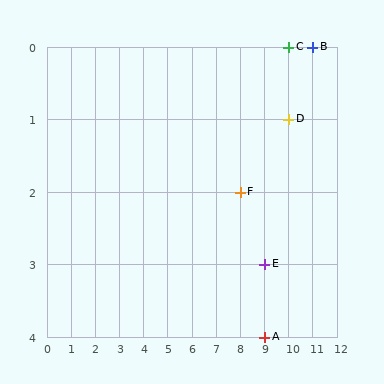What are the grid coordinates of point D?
Point D is at grid coordinates (10, 1).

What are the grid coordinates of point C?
Point C is at grid coordinates (10, 0).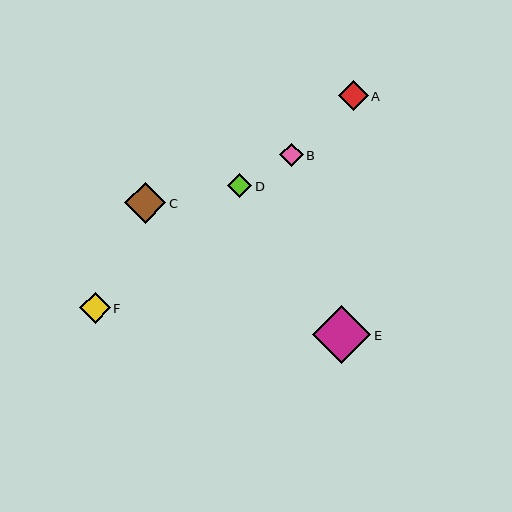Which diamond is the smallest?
Diamond B is the smallest with a size of approximately 23 pixels.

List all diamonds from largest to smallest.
From largest to smallest: E, C, F, A, D, B.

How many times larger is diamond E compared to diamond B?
Diamond E is approximately 2.5 times the size of diamond B.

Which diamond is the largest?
Diamond E is the largest with a size of approximately 58 pixels.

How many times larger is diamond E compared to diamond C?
Diamond E is approximately 1.4 times the size of diamond C.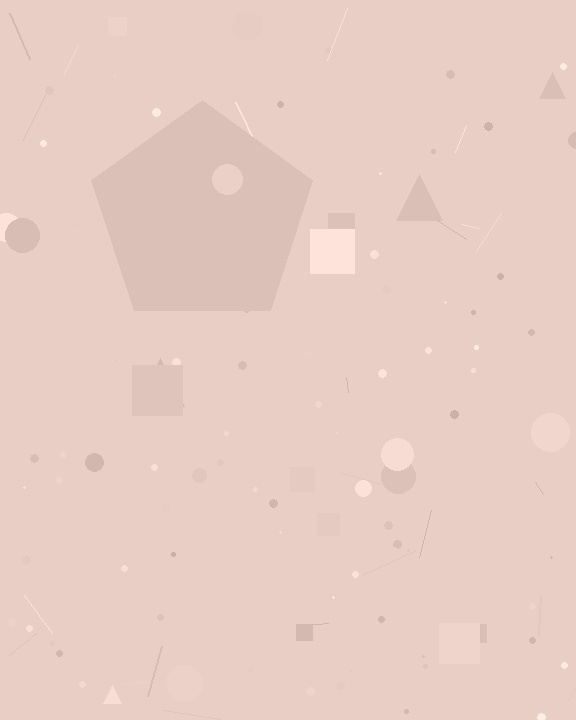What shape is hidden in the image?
A pentagon is hidden in the image.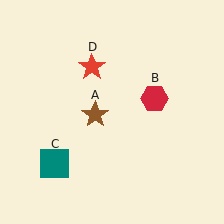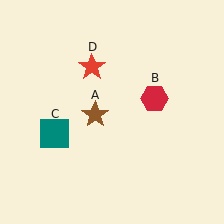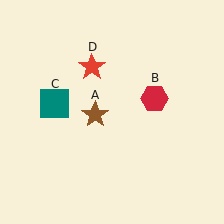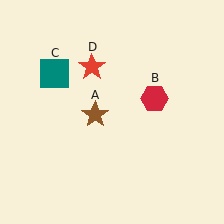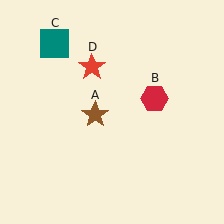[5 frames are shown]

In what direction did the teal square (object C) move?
The teal square (object C) moved up.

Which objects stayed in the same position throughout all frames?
Brown star (object A) and red hexagon (object B) and red star (object D) remained stationary.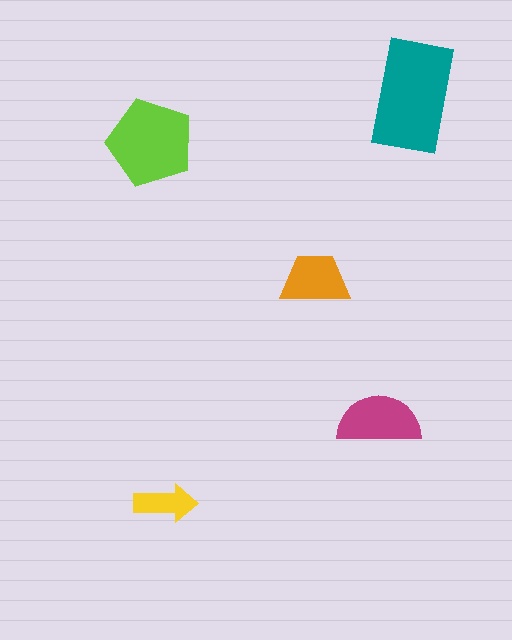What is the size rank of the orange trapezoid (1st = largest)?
4th.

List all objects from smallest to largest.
The yellow arrow, the orange trapezoid, the magenta semicircle, the lime pentagon, the teal rectangle.